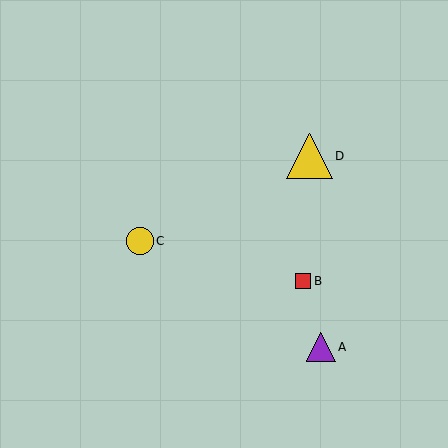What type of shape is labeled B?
Shape B is a red square.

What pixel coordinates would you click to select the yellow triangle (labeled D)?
Click at (310, 156) to select the yellow triangle D.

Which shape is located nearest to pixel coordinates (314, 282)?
The red square (labeled B) at (303, 281) is nearest to that location.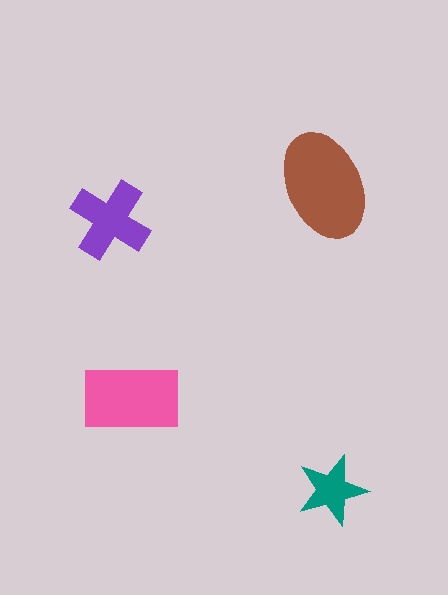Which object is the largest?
The brown ellipse.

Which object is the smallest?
The teal star.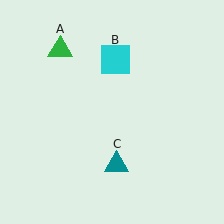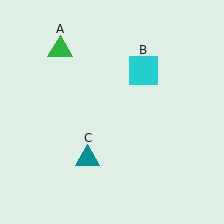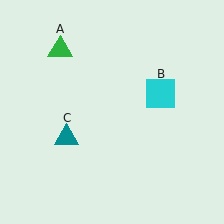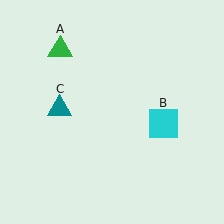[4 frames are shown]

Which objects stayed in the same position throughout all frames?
Green triangle (object A) remained stationary.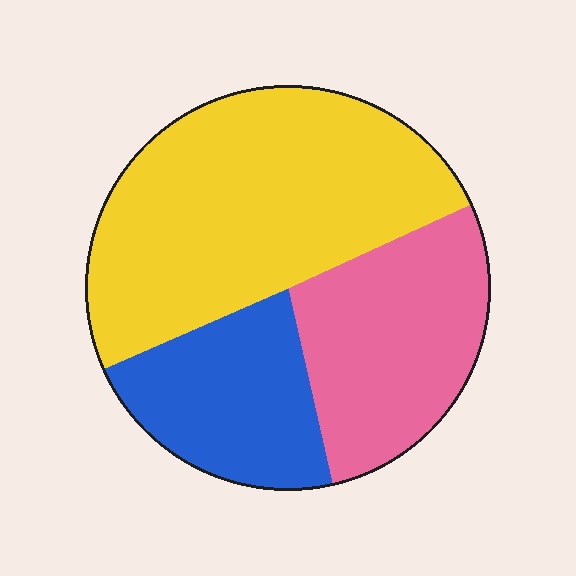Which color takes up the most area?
Yellow, at roughly 50%.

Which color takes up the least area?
Blue, at roughly 20%.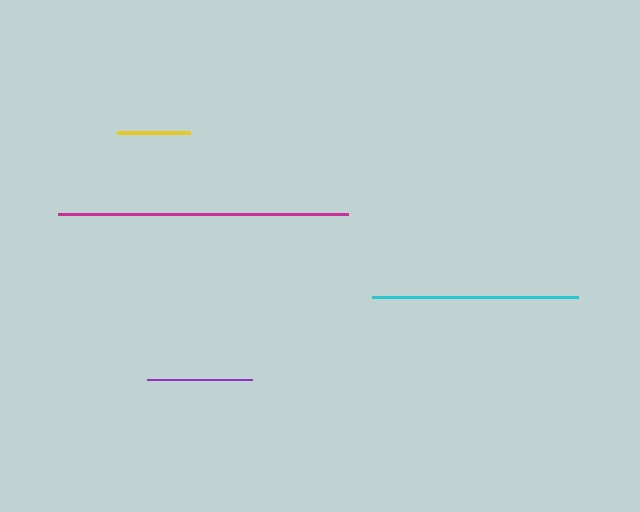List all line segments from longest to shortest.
From longest to shortest: magenta, cyan, purple, yellow.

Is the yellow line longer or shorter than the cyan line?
The cyan line is longer than the yellow line.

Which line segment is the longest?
The magenta line is the longest at approximately 290 pixels.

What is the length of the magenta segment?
The magenta segment is approximately 290 pixels long.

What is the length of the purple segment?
The purple segment is approximately 105 pixels long.